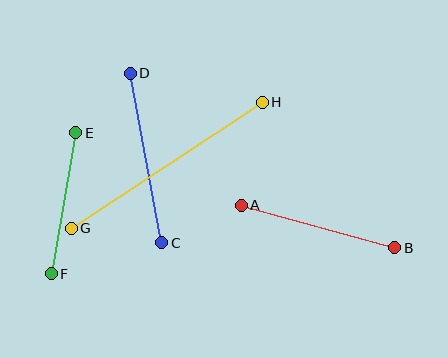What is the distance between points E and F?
The distance is approximately 143 pixels.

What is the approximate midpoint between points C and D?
The midpoint is at approximately (146, 158) pixels.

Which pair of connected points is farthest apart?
Points G and H are farthest apart.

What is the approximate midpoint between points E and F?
The midpoint is at approximately (64, 203) pixels.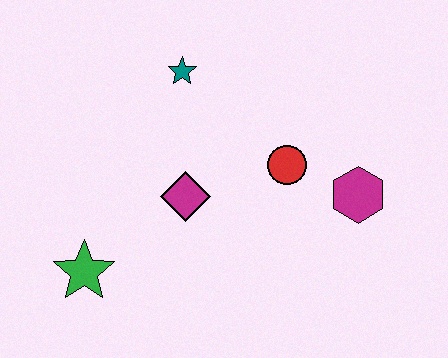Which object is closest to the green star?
The magenta diamond is closest to the green star.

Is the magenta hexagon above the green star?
Yes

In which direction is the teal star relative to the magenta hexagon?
The teal star is to the left of the magenta hexagon.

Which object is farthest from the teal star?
The green star is farthest from the teal star.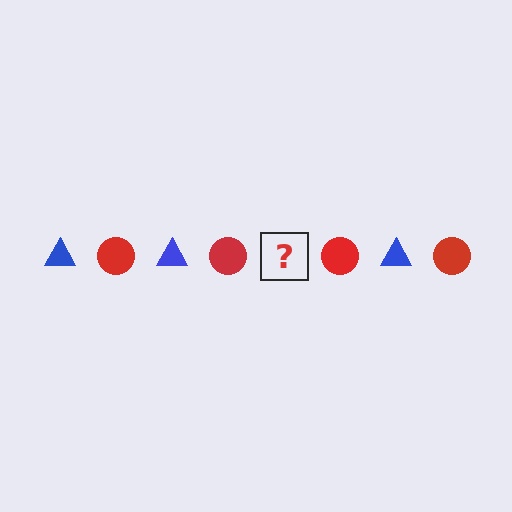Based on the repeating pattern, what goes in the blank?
The blank should be a blue triangle.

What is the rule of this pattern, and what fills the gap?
The rule is that the pattern alternates between blue triangle and red circle. The gap should be filled with a blue triangle.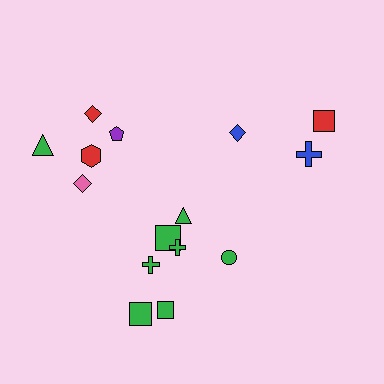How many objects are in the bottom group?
There are 7 objects.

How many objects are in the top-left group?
There are 5 objects.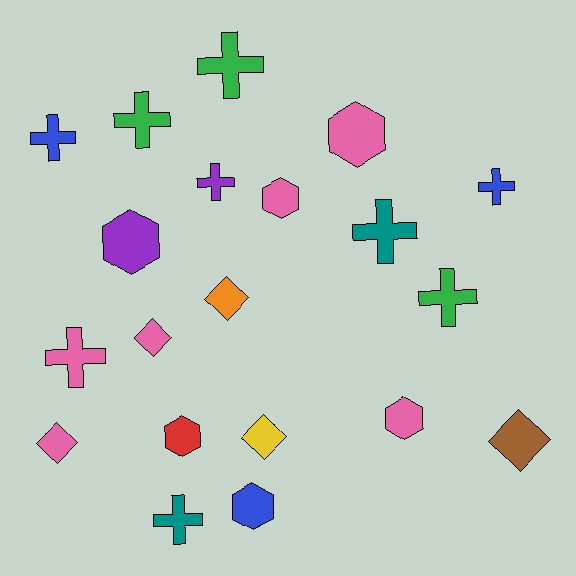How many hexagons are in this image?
There are 6 hexagons.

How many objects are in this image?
There are 20 objects.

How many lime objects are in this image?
There are no lime objects.